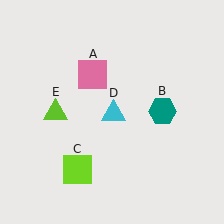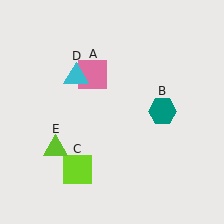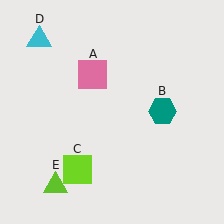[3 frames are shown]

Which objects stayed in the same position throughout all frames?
Pink square (object A) and teal hexagon (object B) and lime square (object C) remained stationary.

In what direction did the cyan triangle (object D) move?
The cyan triangle (object D) moved up and to the left.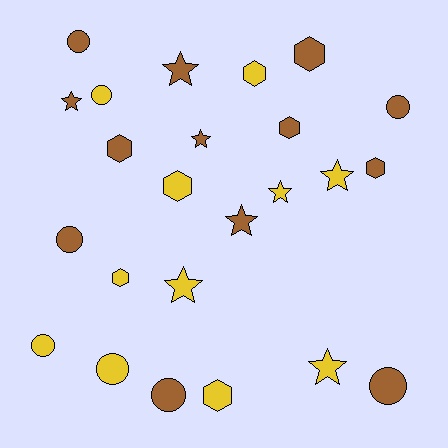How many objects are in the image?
There are 24 objects.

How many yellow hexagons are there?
There are 4 yellow hexagons.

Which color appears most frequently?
Brown, with 13 objects.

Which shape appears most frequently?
Hexagon, with 8 objects.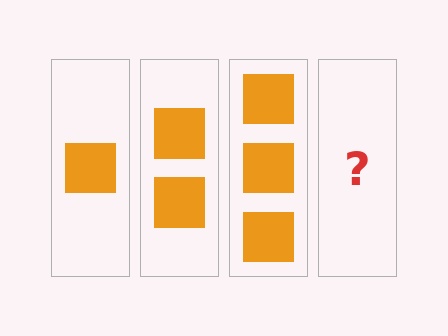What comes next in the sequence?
The next element should be 4 squares.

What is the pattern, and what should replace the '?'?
The pattern is that each step adds one more square. The '?' should be 4 squares.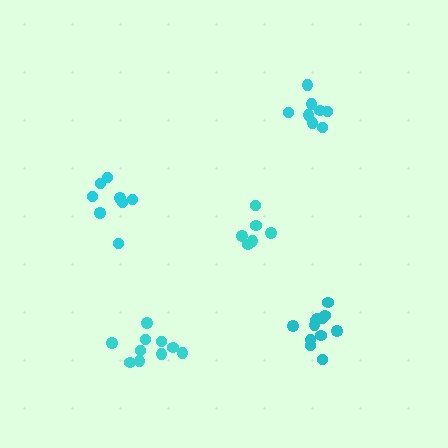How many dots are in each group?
Group 1: 8 dots, Group 2: 8 dots, Group 3: 12 dots, Group 4: 6 dots, Group 5: 10 dots (44 total).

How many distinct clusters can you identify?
There are 5 distinct clusters.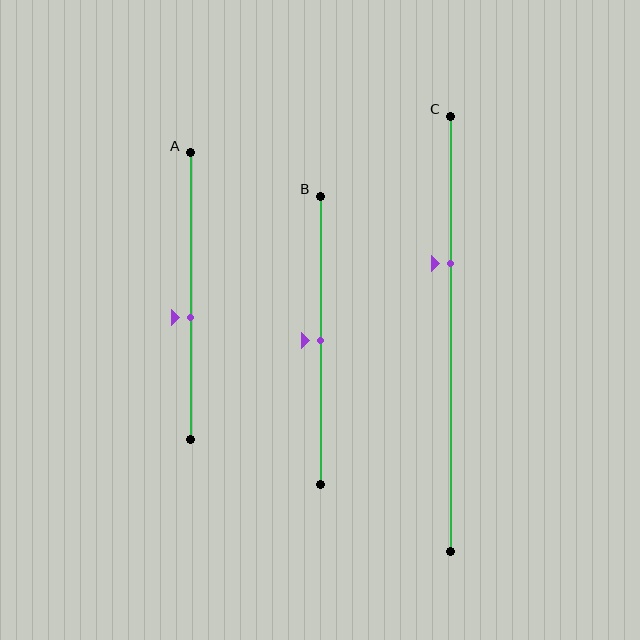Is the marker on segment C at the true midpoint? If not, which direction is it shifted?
No, the marker on segment C is shifted upward by about 16% of the segment length.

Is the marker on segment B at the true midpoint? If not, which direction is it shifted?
Yes, the marker on segment B is at the true midpoint.